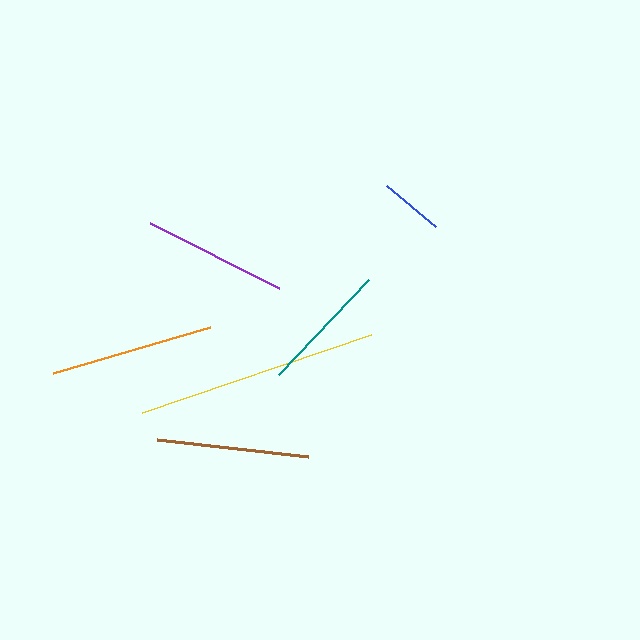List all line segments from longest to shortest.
From longest to shortest: yellow, orange, brown, purple, teal, blue.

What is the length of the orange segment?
The orange segment is approximately 164 pixels long.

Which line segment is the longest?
The yellow line is the longest at approximately 242 pixels.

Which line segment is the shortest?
The blue line is the shortest at approximately 64 pixels.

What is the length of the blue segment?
The blue segment is approximately 64 pixels long.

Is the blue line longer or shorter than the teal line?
The teal line is longer than the blue line.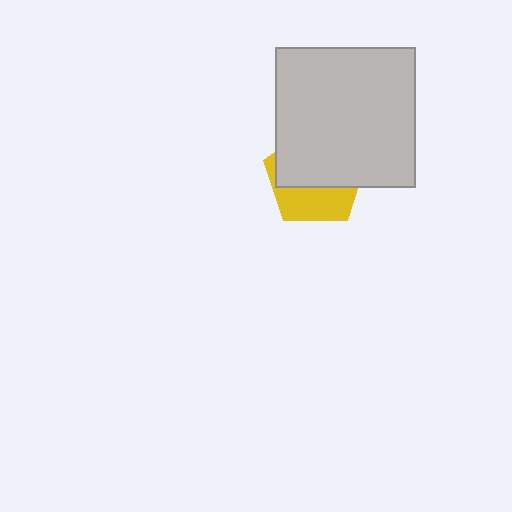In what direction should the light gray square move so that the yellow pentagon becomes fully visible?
The light gray square should move up. That is the shortest direction to clear the overlap and leave the yellow pentagon fully visible.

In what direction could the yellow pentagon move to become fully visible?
The yellow pentagon could move down. That would shift it out from behind the light gray square entirely.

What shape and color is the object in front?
The object in front is a light gray square.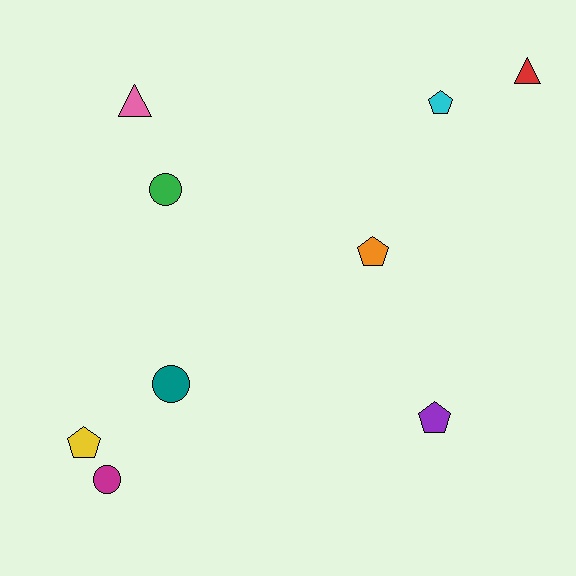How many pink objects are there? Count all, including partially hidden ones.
There is 1 pink object.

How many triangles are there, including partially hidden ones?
There are 2 triangles.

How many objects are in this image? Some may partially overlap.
There are 9 objects.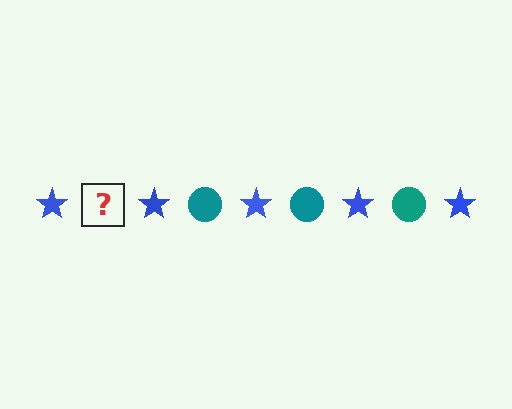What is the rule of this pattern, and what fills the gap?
The rule is that the pattern alternates between blue star and teal circle. The gap should be filled with a teal circle.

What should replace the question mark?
The question mark should be replaced with a teal circle.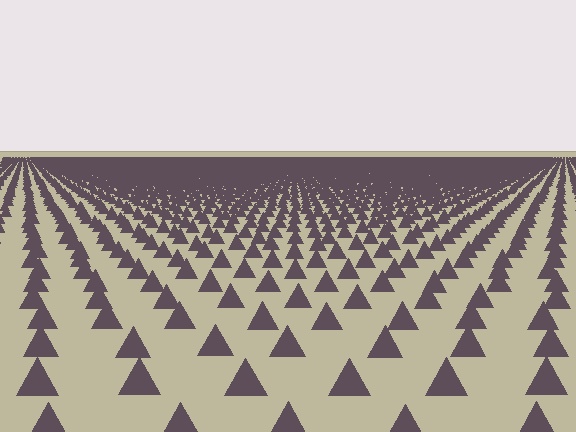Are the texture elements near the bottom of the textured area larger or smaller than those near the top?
Larger. Near the bottom, elements are closer to the viewer and appear at a bigger on-screen size.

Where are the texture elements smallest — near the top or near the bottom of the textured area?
Near the top.